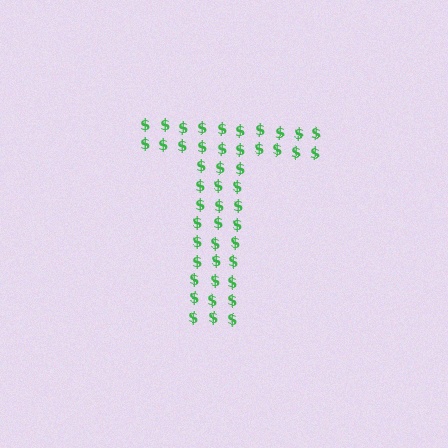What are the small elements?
The small elements are dollar signs.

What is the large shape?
The large shape is the letter T.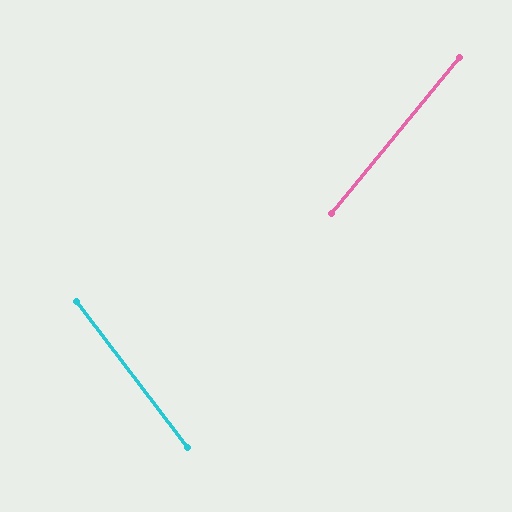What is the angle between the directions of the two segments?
Approximately 76 degrees.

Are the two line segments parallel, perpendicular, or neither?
Neither parallel nor perpendicular — they differ by about 76°.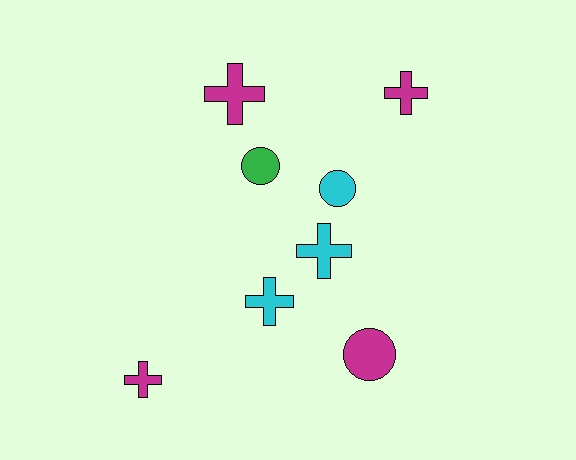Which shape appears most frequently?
Cross, with 5 objects.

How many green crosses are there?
There are no green crosses.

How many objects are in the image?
There are 8 objects.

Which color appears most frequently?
Magenta, with 4 objects.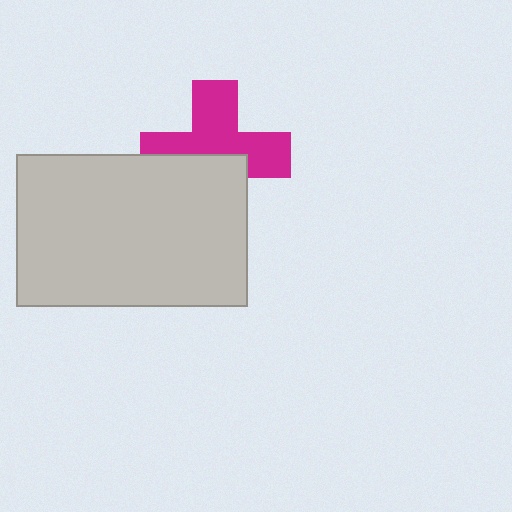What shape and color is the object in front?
The object in front is a light gray rectangle.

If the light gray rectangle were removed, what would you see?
You would see the complete magenta cross.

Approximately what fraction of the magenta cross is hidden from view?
Roughly 43% of the magenta cross is hidden behind the light gray rectangle.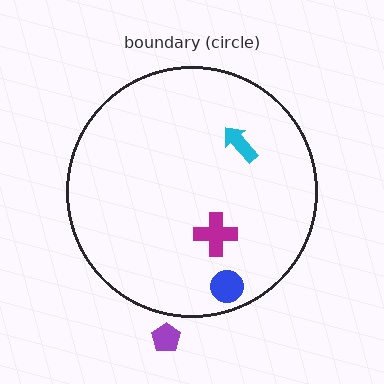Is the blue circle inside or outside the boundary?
Inside.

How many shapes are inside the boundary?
3 inside, 1 outside.